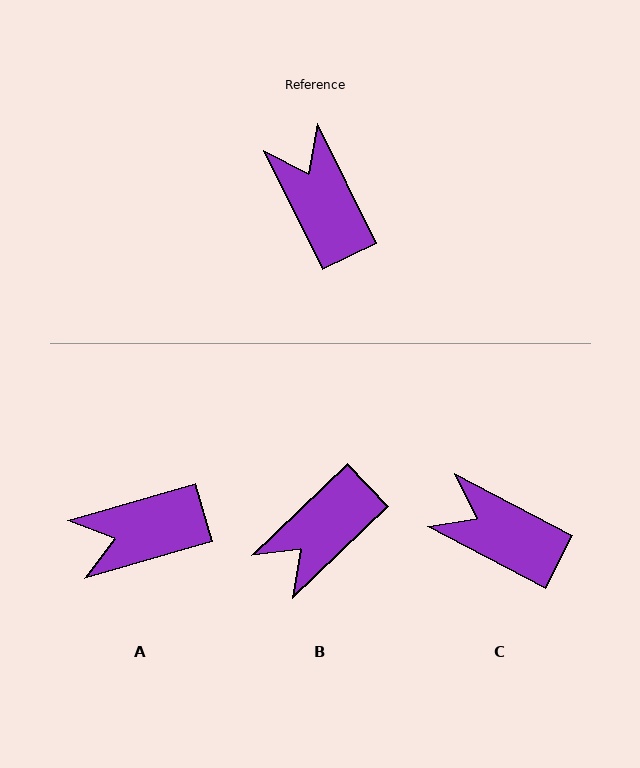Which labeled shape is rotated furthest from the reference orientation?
B, about 108 degrees away.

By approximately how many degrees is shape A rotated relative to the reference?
Approximately 80 degrees counter-clockwise.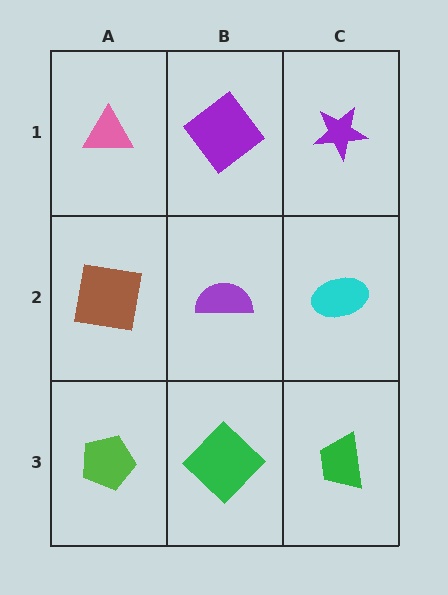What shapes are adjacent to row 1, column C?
A cyan ellipse (row 2, column C), a purple diamond (row 1, column B).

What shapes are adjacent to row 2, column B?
A purple diamond (row 1, column B), a green diamond (row 3, column B), a brown square (row 2, column A), a cyan ellipse (row 2, column C).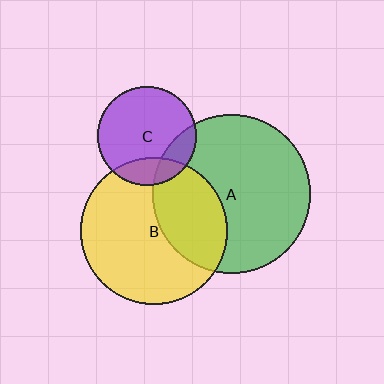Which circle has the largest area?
Circle A (green).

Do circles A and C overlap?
Yes.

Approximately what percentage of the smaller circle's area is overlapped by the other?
Approximately 20%.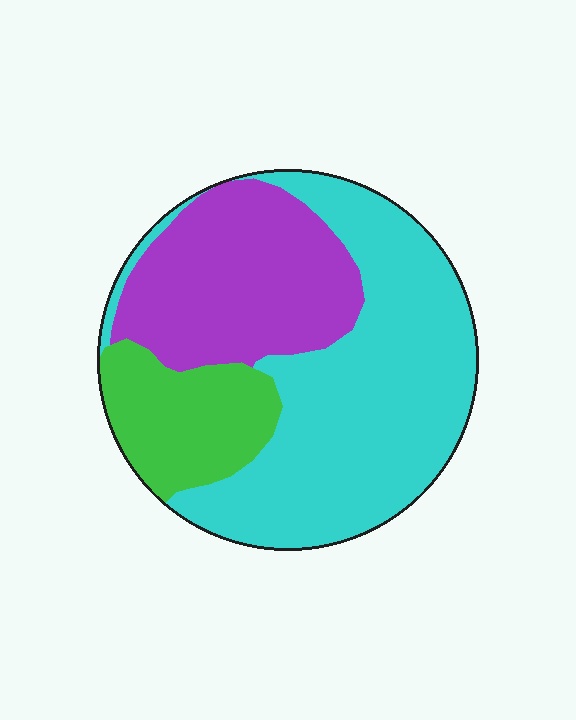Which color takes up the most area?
Cyan, at roughly 55%.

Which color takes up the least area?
Green, at roughly 15%.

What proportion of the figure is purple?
Purple covers 30% of the figure.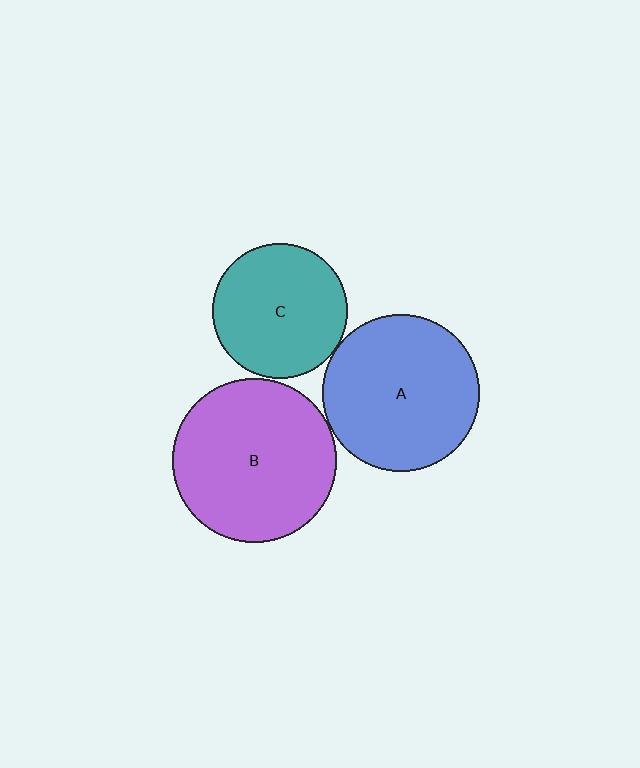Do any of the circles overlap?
No, none of the circles overlap.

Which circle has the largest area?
Circle B (purple).